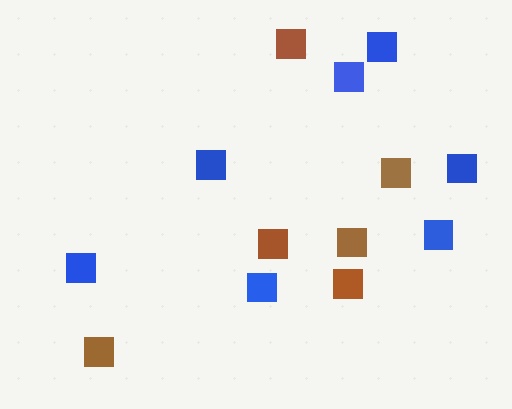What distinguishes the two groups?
There are 2 groups: one group of blue squares (7) and one group of brown squares (6).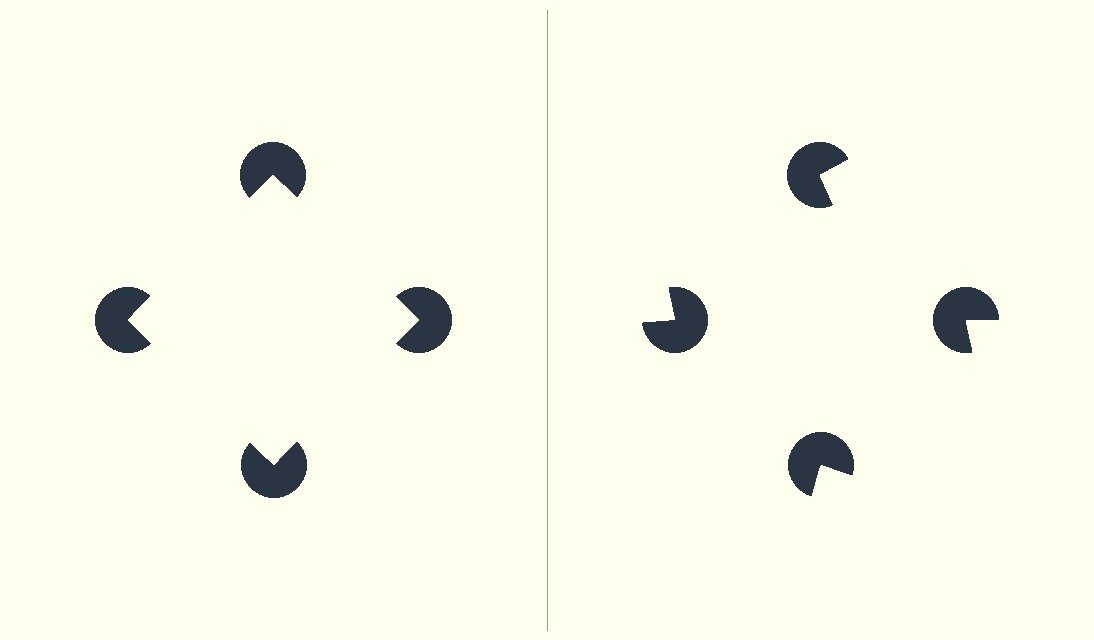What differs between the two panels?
The pac-man discs are positioned identically on both sides; only the wedge orientations differ. On the left they align to a square; on the right they are misaligned.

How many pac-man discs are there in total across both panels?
8 — 4 on each side.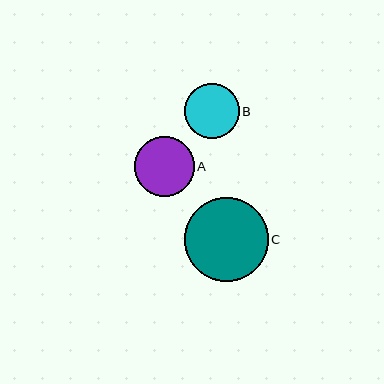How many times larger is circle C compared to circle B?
Circle C is approximately 1.5 times the size of circle B.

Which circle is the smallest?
Circle B is the smallest with a size of approximately 55 pixels.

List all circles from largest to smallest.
From largest to smallest: C, A, B.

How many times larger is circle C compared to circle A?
Circle C is approximately 1.4 times the size of circle A.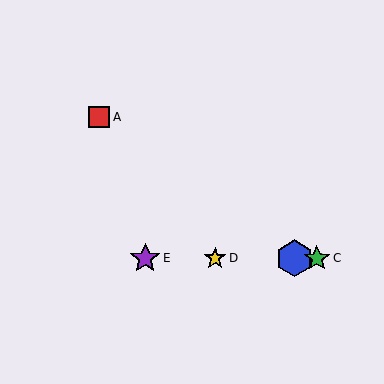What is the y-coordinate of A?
Object A is at y≈117.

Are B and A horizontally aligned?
No, B is at y≈258 and A is at y≈117.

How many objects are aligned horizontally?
4 objects (B, C, D, E) are aligned horizontally.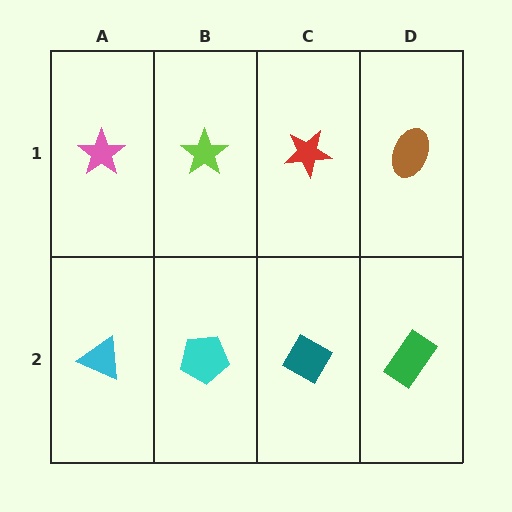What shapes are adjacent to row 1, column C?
A teal diamond (row 2, column C), a lime star (row 1, column B), a brown ellipse (row 1, column D).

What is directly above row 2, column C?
A red star.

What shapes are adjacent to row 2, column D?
A brown ellipse (row 1, column D), a teal diamond (row 2, column C).